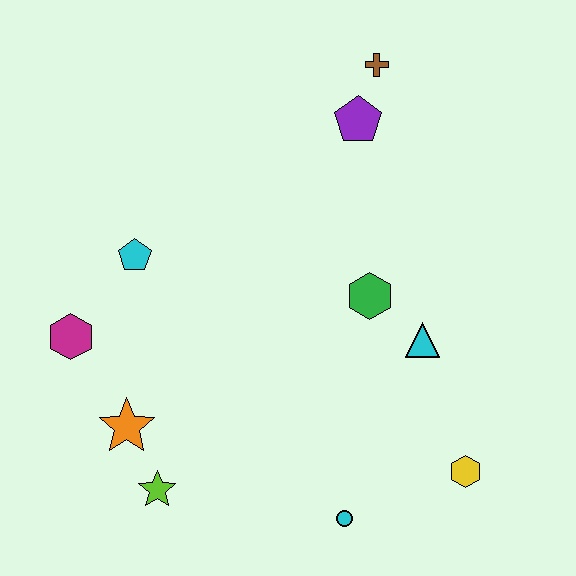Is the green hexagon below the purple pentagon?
Yes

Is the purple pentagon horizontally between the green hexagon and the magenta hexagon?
Yes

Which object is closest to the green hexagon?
The cyan triangle is closest to the green hexagon.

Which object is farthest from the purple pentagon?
The lime star is farthest from the purple pentagon.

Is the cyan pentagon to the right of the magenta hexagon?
Yes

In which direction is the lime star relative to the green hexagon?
The lime star is to the left of the green hexagon.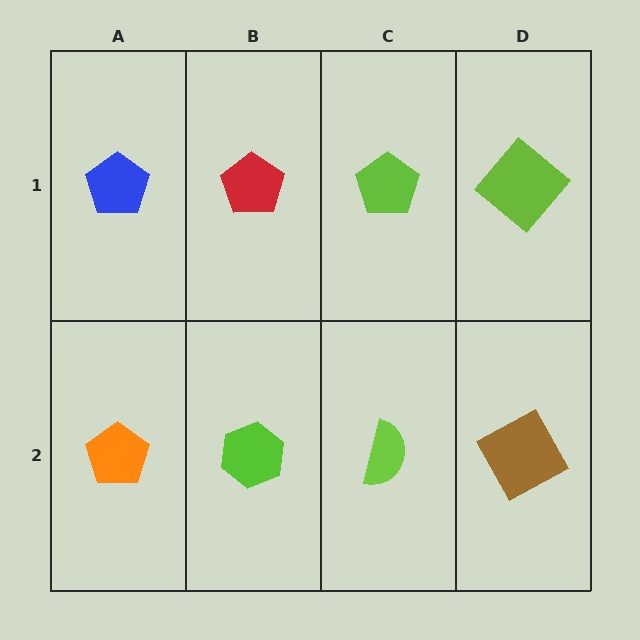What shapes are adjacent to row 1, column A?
An orange pentagon (row 2, column A), a red pentagon (row 1, column B).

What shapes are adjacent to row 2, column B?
A red pentagon (row 1, column B), an orange pentagon (row 2, column A), a lime semicircle (row 2, column C).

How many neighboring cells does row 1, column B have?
3.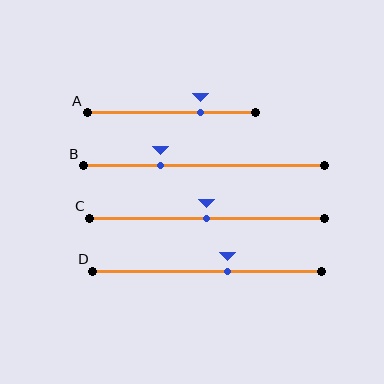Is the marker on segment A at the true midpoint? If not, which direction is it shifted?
No, the marker on segment A is shifted to the right by about 17% of the segment length.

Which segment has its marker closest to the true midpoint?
Segment C has its marker closest to the true midpoint.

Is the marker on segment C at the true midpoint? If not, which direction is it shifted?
Yes, the marker on segment C is at the true midpoint.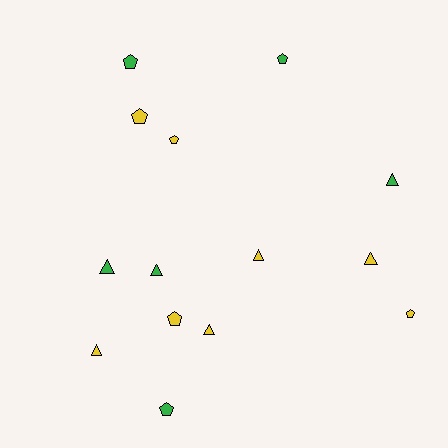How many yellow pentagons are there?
There are 4 yellow pentagons.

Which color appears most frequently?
Yellow, with 8 objects.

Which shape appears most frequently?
Triangle, with 7 objects.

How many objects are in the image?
There are 14 objects.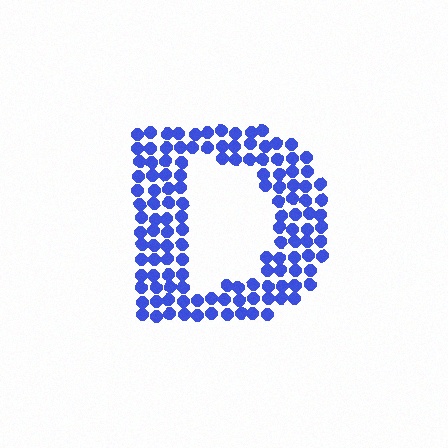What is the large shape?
The large shape is the letter D.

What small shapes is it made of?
It is made of small circles.